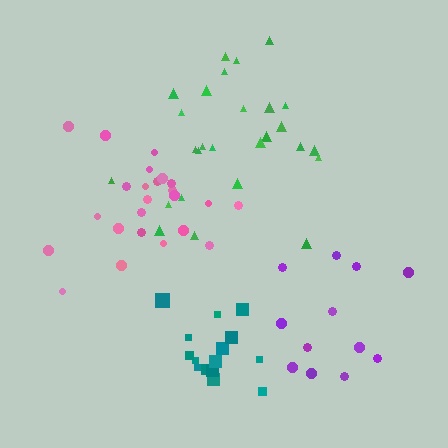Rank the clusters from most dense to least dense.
teal, pink, green, purple.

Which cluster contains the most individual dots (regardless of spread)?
Green (27).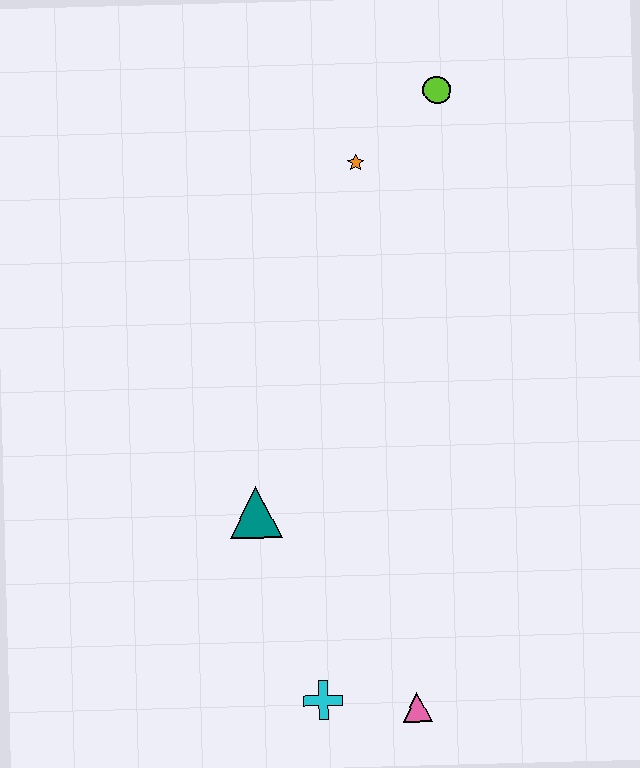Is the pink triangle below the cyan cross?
Yes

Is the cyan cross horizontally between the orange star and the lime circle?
No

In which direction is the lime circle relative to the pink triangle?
The lime circle is above the pink triangle.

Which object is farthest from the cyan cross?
The lime circle is farthest from the cyan cross.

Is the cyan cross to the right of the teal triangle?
Yes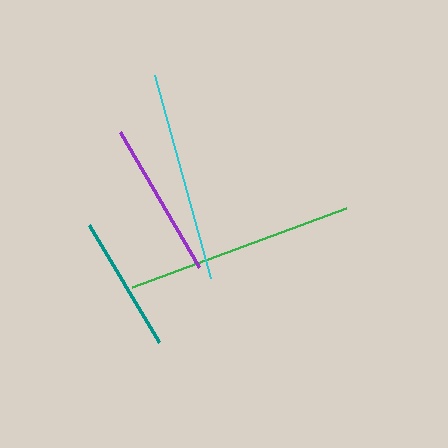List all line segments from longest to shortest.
From longest to shortest: green, cyan, purple, teal.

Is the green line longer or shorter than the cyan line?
The green line is longer than the cyan line.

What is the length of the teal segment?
The teal segment is approximately 137 pixels long.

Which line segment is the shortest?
The teal line is the shortest at approximately 137 pixels.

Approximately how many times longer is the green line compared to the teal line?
The green line is approximately 1.7 times the length of the teal line.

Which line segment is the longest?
The green line is the longest at approximately 228 pixels.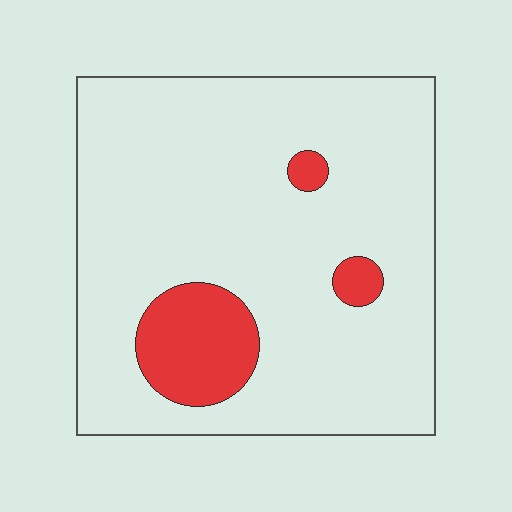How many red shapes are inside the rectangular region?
3.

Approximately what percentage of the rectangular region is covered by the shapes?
Approximately 10%.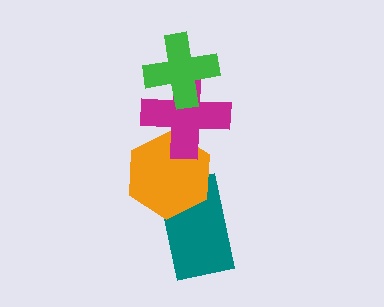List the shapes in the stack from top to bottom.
From top to bottom: the green cross, the magenta cross, the orange hexagon, the teal rectangle.